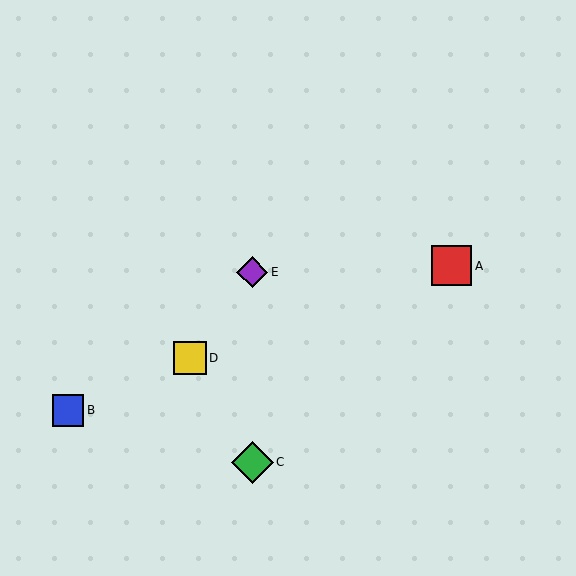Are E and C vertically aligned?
Yes, both are at x≈252.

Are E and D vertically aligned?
No, E is at x≈252 and D is at x≈190.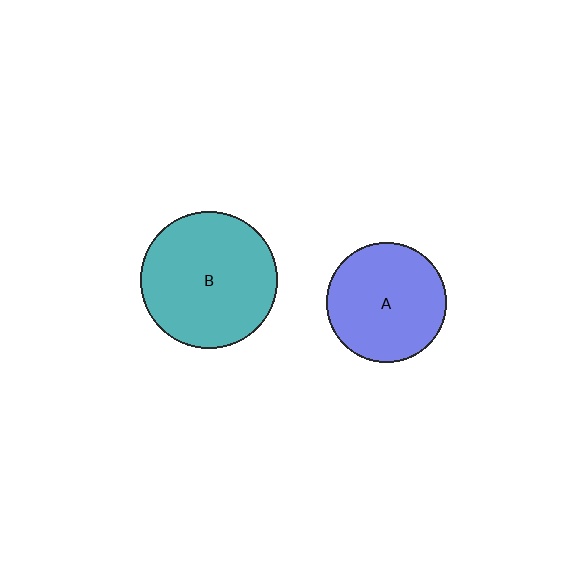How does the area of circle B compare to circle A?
Approximately 1.3 times.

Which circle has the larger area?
Circle B (teal).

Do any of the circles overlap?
No, none of the circles overlap.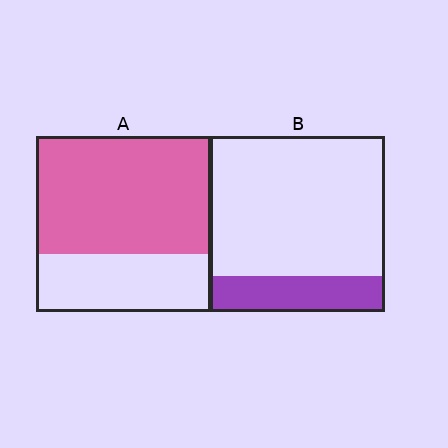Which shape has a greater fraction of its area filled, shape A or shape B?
Shape A.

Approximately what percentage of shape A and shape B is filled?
A is approximately 65% and B is approximately 20%.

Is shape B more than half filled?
No.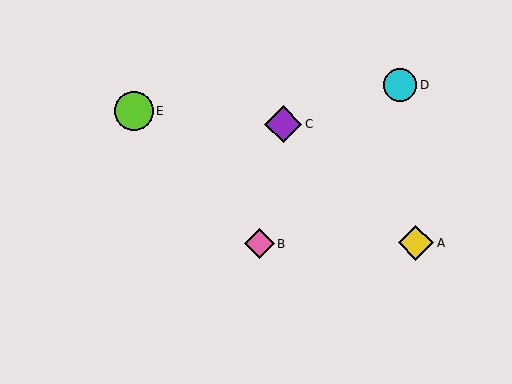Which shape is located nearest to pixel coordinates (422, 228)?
The yellow diamond (labeled A) at (416, 243) is nearest to that location.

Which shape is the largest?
The lime circle (labeled E) is the largest.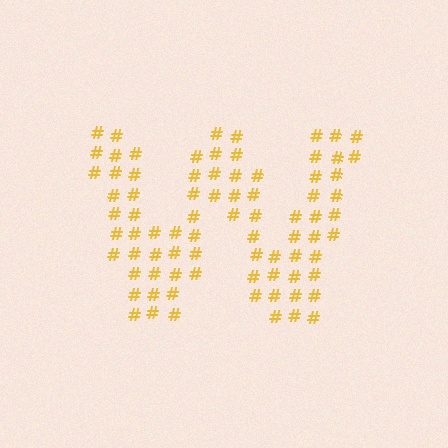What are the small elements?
The small elements are hash symbols.